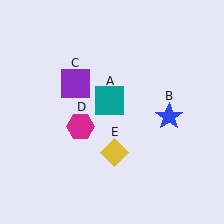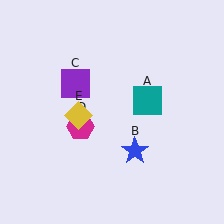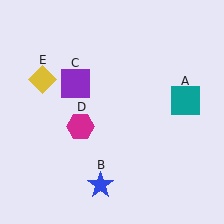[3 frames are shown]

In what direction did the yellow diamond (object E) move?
The yellow diamond (object E) moved up and to the left.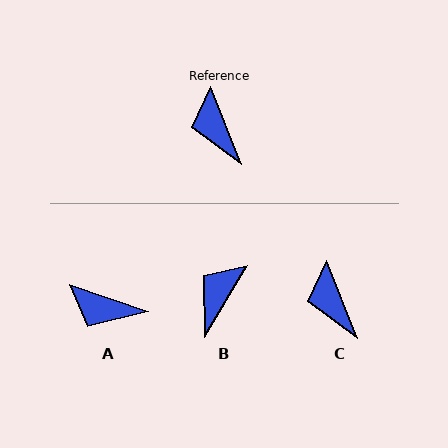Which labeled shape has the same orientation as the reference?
C.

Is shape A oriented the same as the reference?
No, it is off by about 49 degrees.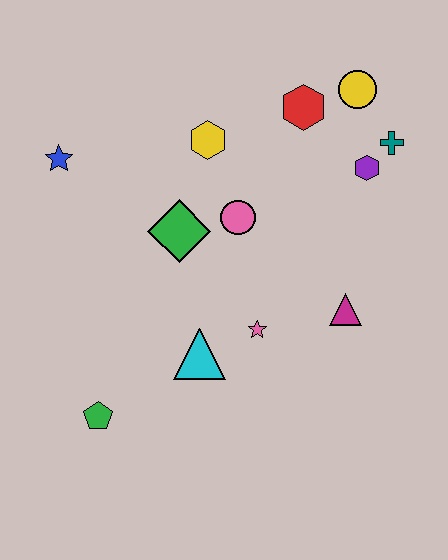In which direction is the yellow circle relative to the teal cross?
The yellow circle is above the teal cross.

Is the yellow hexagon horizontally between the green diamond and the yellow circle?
Yes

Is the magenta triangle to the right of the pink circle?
Yes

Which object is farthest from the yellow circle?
The green pentagon is farthest from the yellow circle.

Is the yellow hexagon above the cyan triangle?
Yes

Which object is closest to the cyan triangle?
The pink star is closest to the cyan triangle.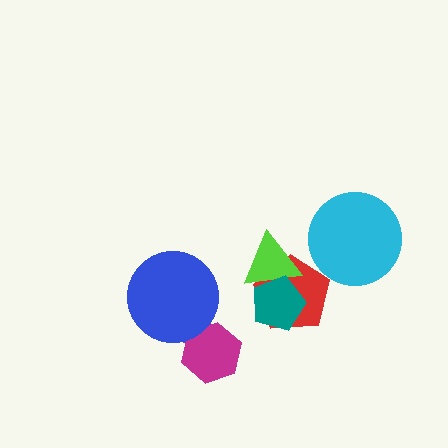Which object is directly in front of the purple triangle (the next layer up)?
The magenta hexagon is directly in front of the purple triangle.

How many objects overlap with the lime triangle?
2 objects overlap with the lime triangle.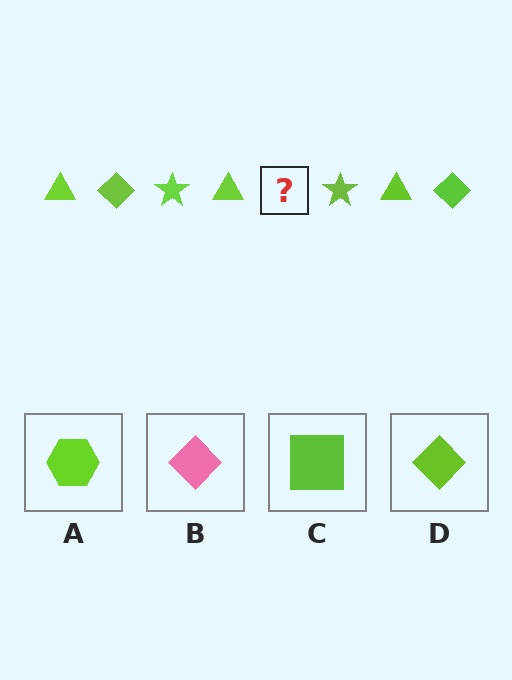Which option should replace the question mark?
Option D.